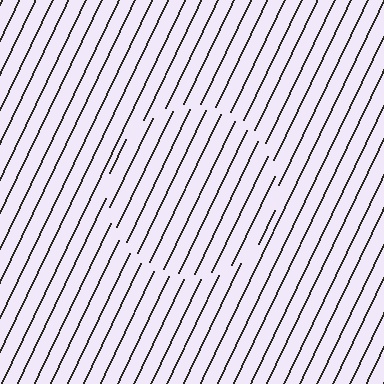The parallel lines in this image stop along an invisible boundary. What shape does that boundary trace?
An illusory circle. The interior of the shape contains the same grating, shifted by half a period — the contour is defined by the phase discontinuity where line-ends from the inner and outer gratings abut.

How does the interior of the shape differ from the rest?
The interior of the shape contains the same grating, shifted by half a period — the contour is defined by the phase discontinuity where line-ends from the inner and outer gratings abut.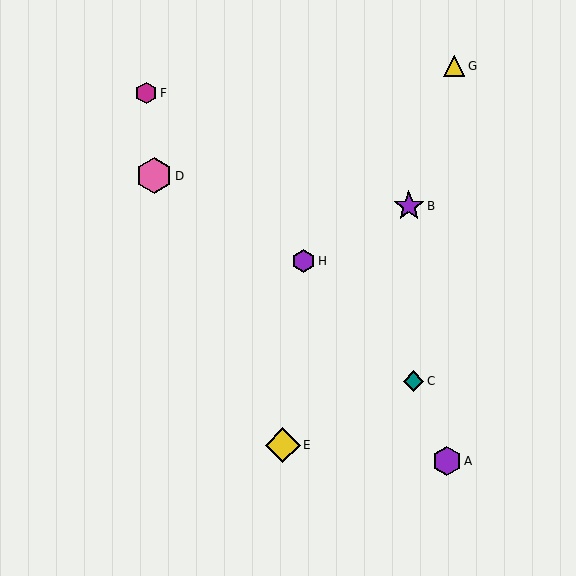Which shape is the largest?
The pink hexagon (labeled D) is the largest.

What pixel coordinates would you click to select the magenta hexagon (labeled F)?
Click at (146, 93) to select the magenta hexagon F.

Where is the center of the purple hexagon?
The center of the purple hexagon is at (447, 461).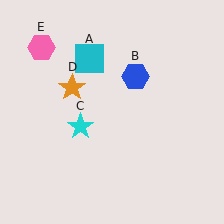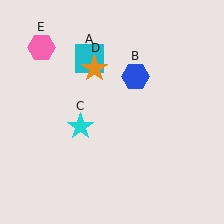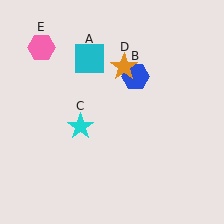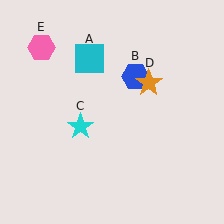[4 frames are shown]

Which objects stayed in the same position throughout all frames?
Cyan square (object A) and blue hexagon (object B) and cyan star (object C) and pink hexagon (object E) remained stationary.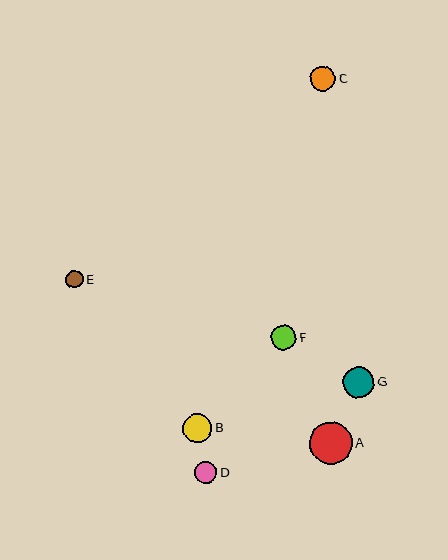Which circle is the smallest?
Circle E is the smallest with a size of approximately 17 pixels.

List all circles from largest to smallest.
From largest to smallest: A, G, B, F, C, D, E.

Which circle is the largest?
Circle A is the largest with a size of approximately 43 pixels.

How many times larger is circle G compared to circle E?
Circle G is approximately 1.8 times the size of circle E.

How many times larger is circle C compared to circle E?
Circle C is approximately 1.4 times the size of circle E.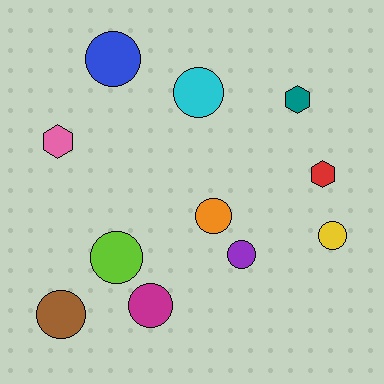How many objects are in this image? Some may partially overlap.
There are 11 objects.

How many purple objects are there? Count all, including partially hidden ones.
There is 1 purple object.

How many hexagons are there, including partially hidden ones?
There are 3 hexagons.